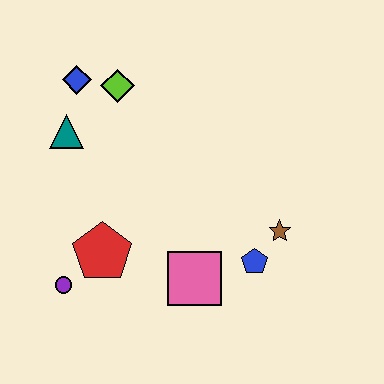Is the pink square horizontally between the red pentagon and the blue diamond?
No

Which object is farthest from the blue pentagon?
The blue diamond is farthest from the blue pentagon.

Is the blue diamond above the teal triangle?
Yes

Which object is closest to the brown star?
The blue pentagon is closest to the brown star.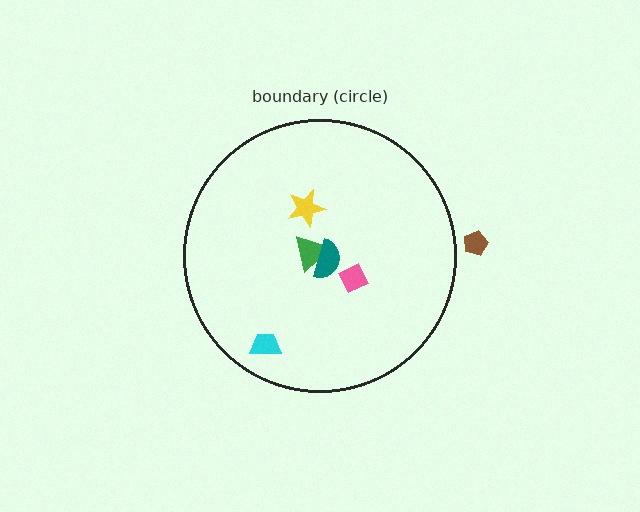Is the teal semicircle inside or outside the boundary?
Inside.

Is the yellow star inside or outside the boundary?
Inside.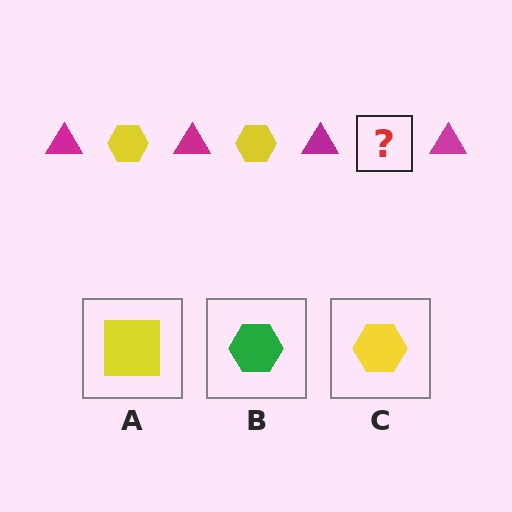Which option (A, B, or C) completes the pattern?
C.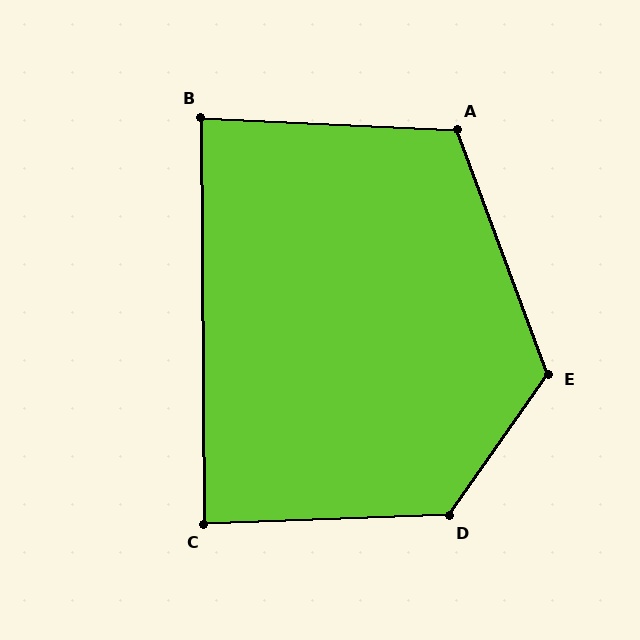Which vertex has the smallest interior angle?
B, at approximately 87 degrees.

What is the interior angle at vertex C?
Approximately 89 degrees (approximately right).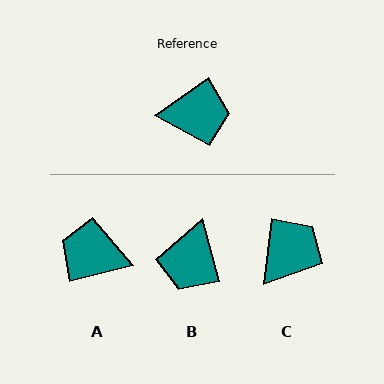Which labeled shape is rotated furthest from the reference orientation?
A, about 159 degrees away.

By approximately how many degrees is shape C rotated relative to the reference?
Approximately 48 degrees counter-clockwise.